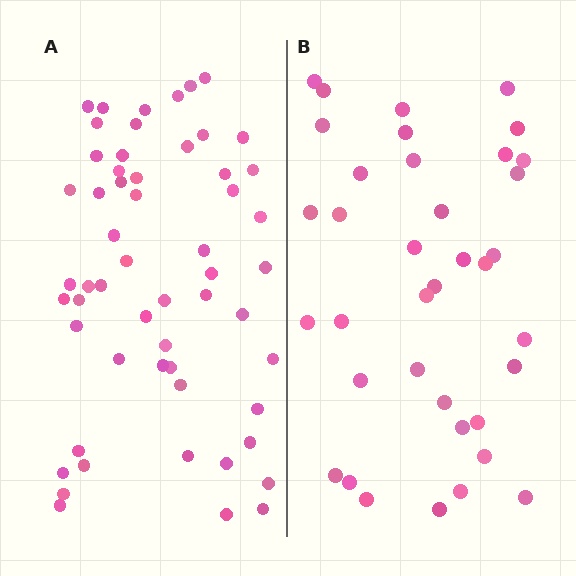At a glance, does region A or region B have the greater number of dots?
Region A (the left region) has more dots.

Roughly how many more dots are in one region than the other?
Region A has approximately 20 more dots than region B.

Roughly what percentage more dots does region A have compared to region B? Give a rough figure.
About 50% more.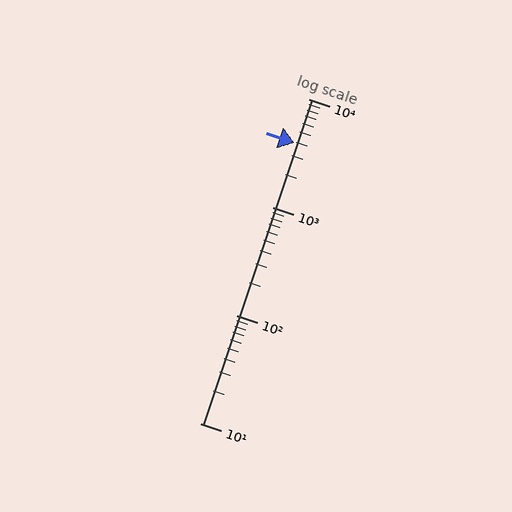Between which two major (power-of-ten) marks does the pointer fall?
The pointer is between 1000 and 10000.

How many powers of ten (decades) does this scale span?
The scale spans 3 decades, from 10 to 10000.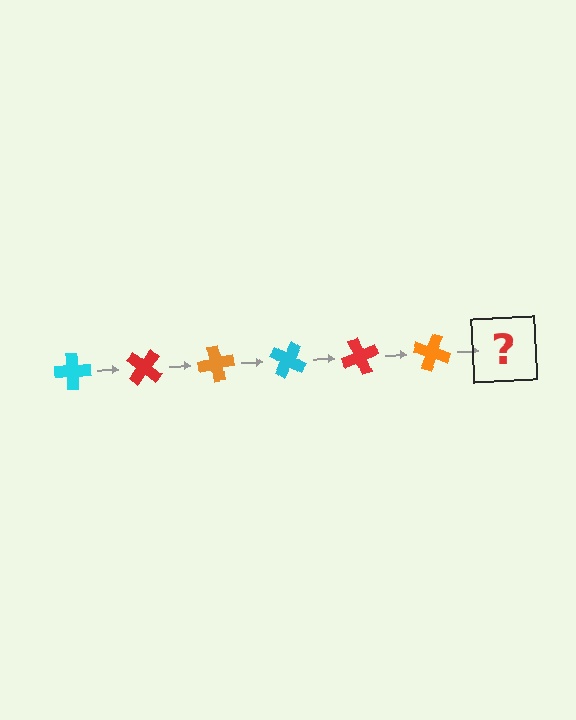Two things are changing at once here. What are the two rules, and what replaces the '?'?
The two rules are that it rotates 40 degrees each step and the color cycles through cyan, red, and orange. The '?' should be a cyan cross, rotated 240 degrees from the start.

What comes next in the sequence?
The next element should be a cyan cross, rotated 240 degrees from the start.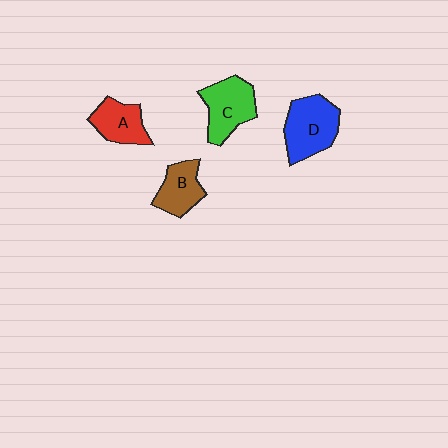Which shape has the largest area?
Shape D (blue).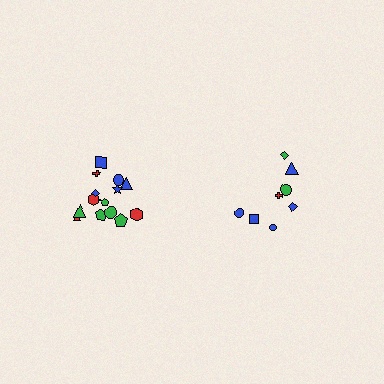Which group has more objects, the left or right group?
The left group.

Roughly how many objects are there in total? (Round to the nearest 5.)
Roughly 25 objects in total.